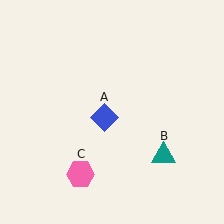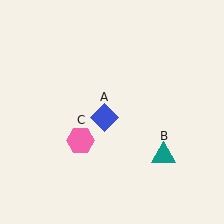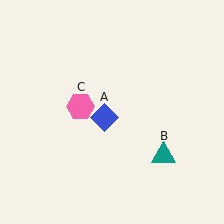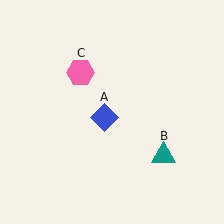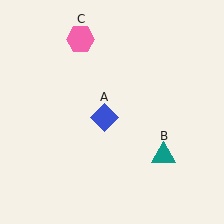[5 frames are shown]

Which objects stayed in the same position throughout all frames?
Blue diamond (object A) and teal triangle (object B) remained stationary.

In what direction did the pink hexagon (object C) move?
The pink hexagon (object C) moved up.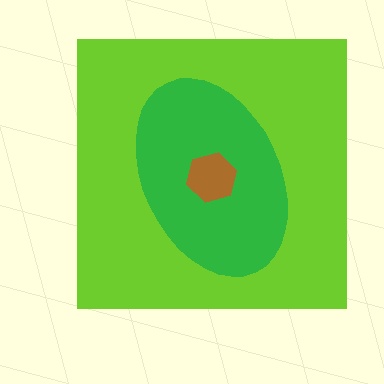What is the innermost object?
The brown hexagon.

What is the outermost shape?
The lime square.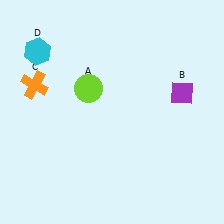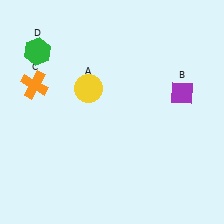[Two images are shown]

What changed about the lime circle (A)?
In Image 1, A is lime. In Image 2, it changed to yellow.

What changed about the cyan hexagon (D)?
In Image 1, D is cyan. In Image 2, it changed to green.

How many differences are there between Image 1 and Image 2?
There are 2 differences between the two images.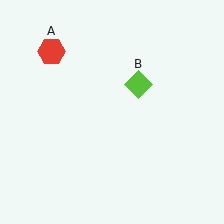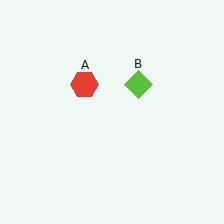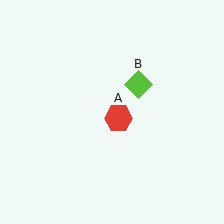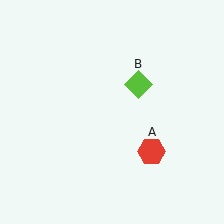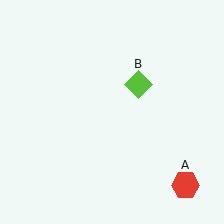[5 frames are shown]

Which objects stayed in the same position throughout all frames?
Lime diamond (object B) remained stationary.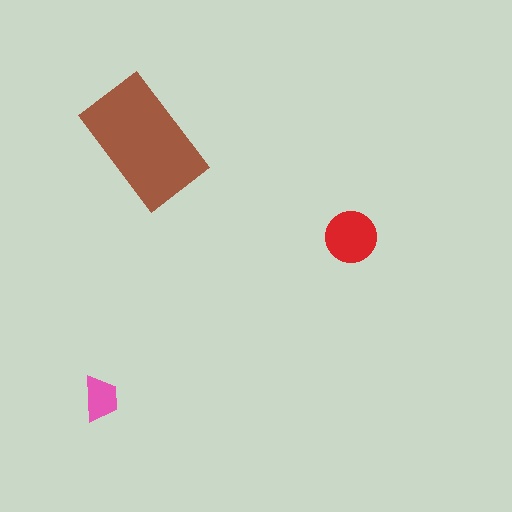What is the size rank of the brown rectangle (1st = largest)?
1st.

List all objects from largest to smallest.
The brown rectangle, the red circle, the pink trapezoid.